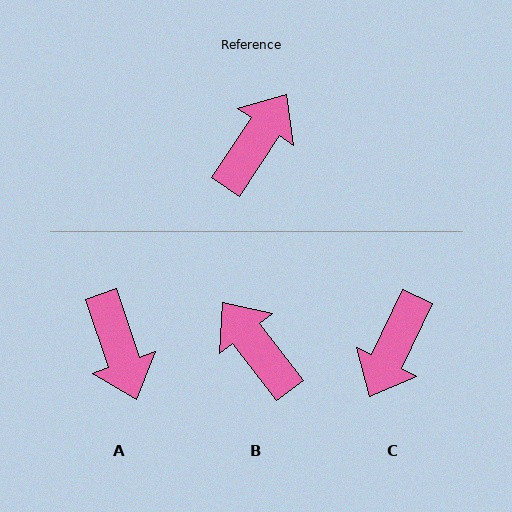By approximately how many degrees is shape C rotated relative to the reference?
Approximately 172 degrees clockwise.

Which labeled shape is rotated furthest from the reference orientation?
C, about 172 degrees away.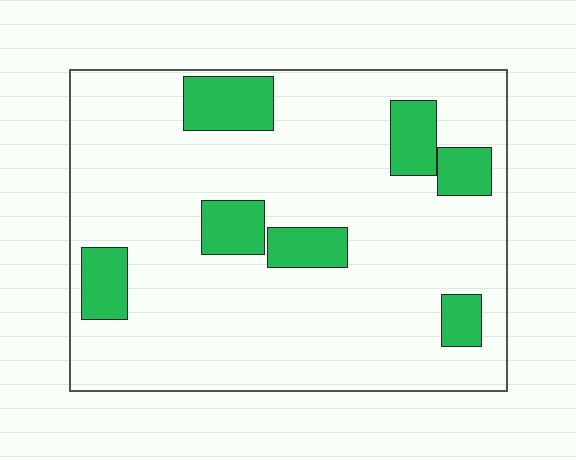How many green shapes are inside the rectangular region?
7.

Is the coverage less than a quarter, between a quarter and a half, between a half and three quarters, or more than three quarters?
Less than a quarter.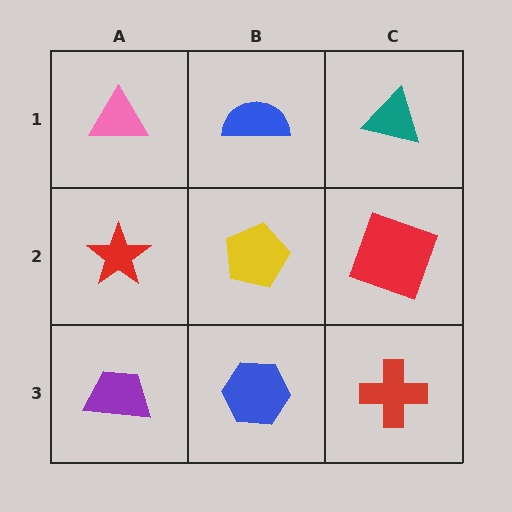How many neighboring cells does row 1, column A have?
2.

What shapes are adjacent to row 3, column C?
A red square (row 2, column C), a blue hexagon (row 3, column B).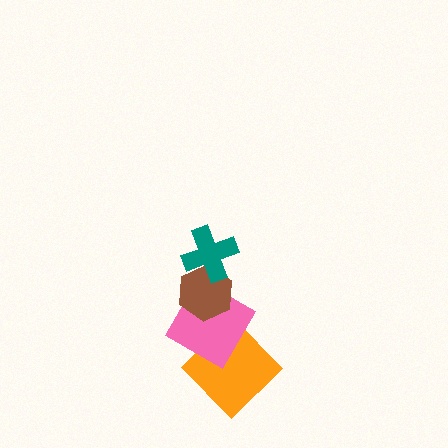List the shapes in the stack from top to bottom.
From top to bottom: the teal cross, the brown hexagon, the pink diamond, the orange diamond.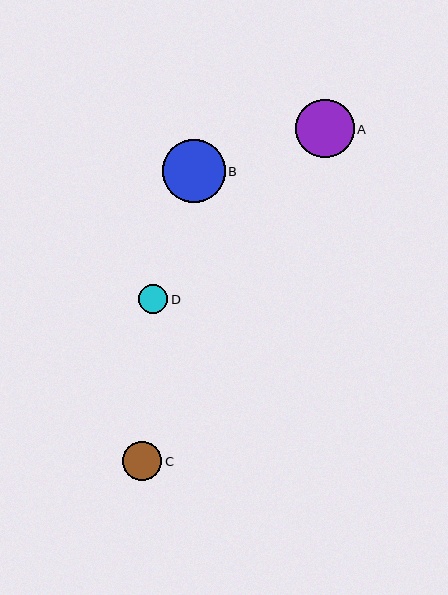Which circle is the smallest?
Circle D is the smallest with a size of approximately 29 pixels.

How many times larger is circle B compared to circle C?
Circle B is approximately 1.6 times the size of circle C.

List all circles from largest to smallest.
From largest to smallest: B, A, C, D.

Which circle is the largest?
Circle B is the largest with a size of approximately 63 pixels.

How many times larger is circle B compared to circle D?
Circle B is approximately 2.2 times the size of circle D.